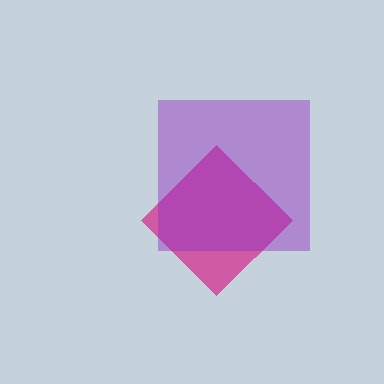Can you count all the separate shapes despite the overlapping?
Yes, there are 2 separate shapes.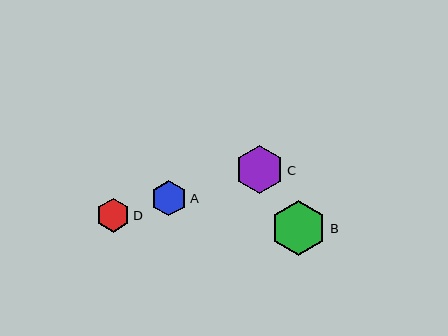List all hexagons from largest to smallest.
From largest to smallest: B, C, A, D.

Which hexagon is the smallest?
Hexagon D is the smallest with a size of approximately 33 pixels.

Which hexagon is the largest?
Hexagon B is the largest with a size of approximately 55 pixels.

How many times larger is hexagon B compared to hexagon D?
Hexagon B is approximately 1.7 times the size of hexagon D.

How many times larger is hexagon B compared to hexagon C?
Hexagon B is approximately 1.2 times the size of hexagon C.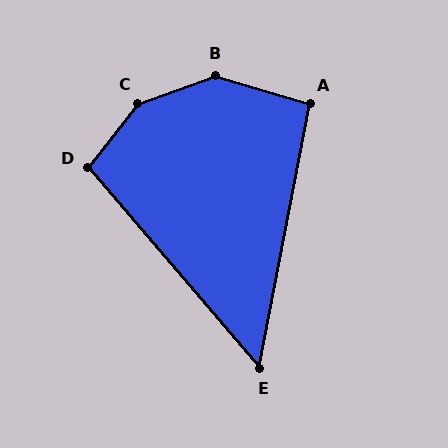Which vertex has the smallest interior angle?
E, at approximately 52 degrees.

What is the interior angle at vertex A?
Approximately 95 degrees (obtuse).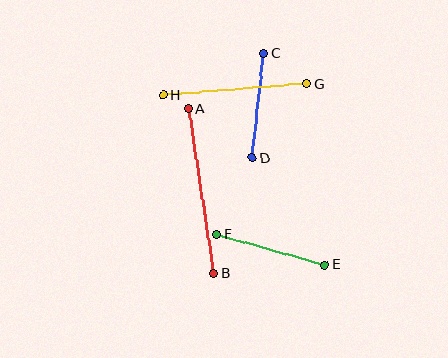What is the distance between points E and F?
The distance is approximately 112 pixels.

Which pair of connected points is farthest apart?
Points A and B are farthest apart.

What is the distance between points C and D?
The distance is approximately 105 pixels.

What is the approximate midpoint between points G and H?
The midpoint is at approximately (235, 90) pixels.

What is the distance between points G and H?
The distance is approximately 144 pixels.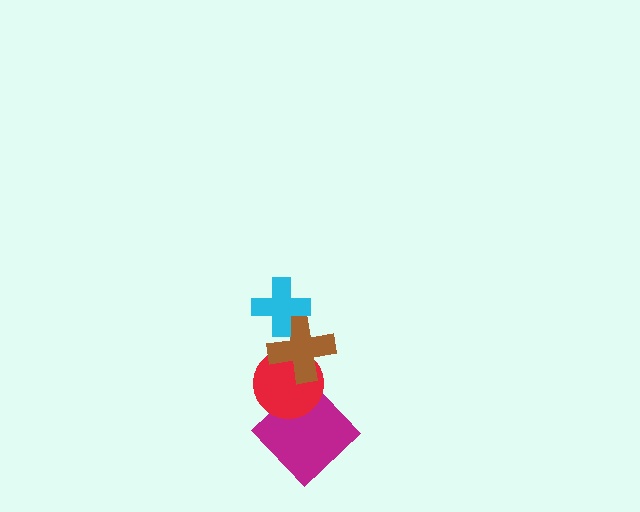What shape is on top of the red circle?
The brown cross is on top of the red circle.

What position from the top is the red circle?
The red circle is 3rd from the top.